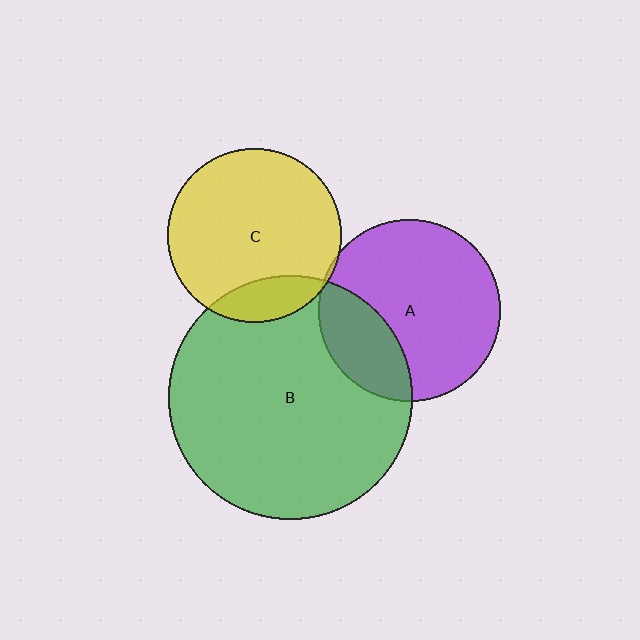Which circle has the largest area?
Circle B (green).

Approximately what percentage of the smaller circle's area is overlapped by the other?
Approximately 5%.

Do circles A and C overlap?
Yes.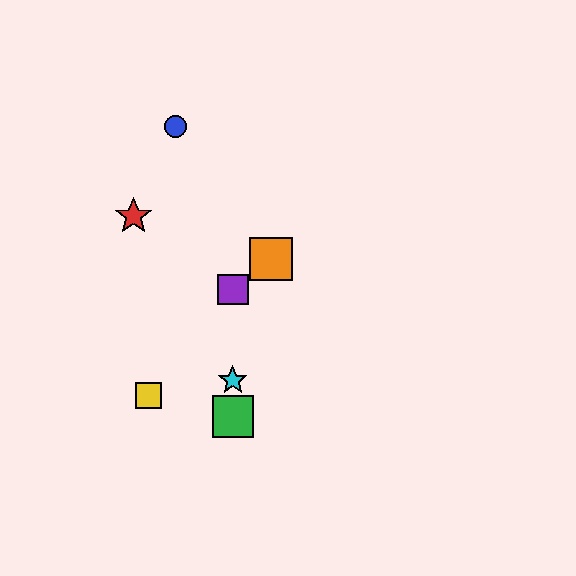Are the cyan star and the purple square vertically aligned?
Yes, both are at x≈233.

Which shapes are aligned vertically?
The green square, the purple square, the cyan star are aligned vertically.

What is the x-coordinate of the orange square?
The orange square is at x≈271.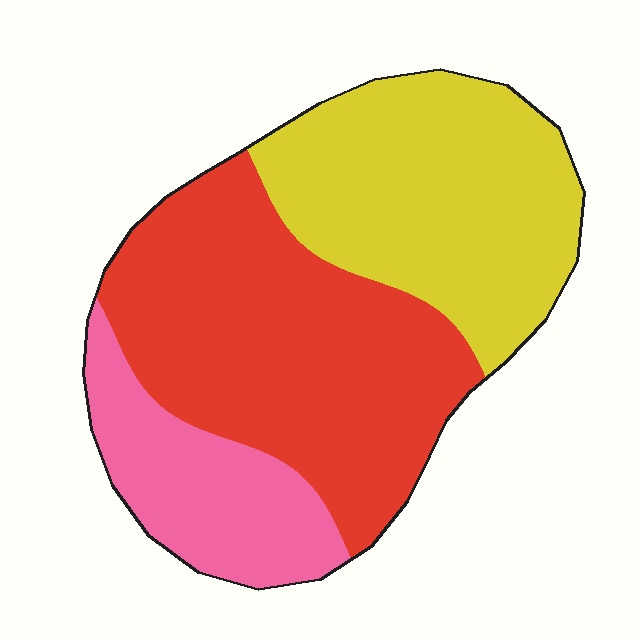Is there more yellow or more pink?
Yellow.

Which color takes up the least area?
Pink, at roughly 20%.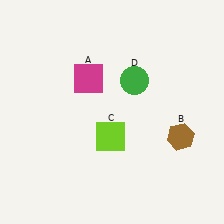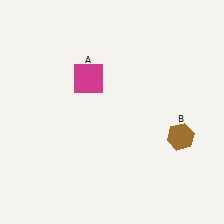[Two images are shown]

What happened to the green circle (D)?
The green circle (D) was removed in Image 2. It was in the top-right area of Image 1.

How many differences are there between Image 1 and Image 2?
There are 2 differences between the two images.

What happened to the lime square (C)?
The lime square (C) was removed in Image 2. It was in the bottom-left area of Image 1.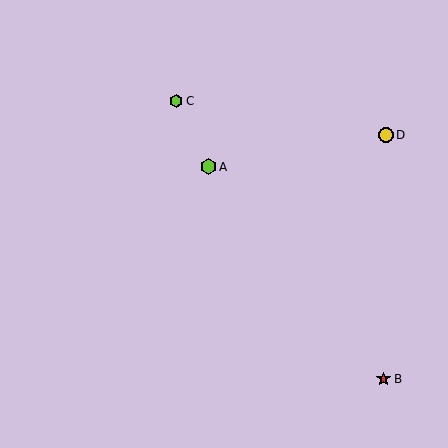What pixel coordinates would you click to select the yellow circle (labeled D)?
Click at (386, 135) to select the yellow circle D.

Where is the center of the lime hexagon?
The center of the lime hexagon is at (208, 167).